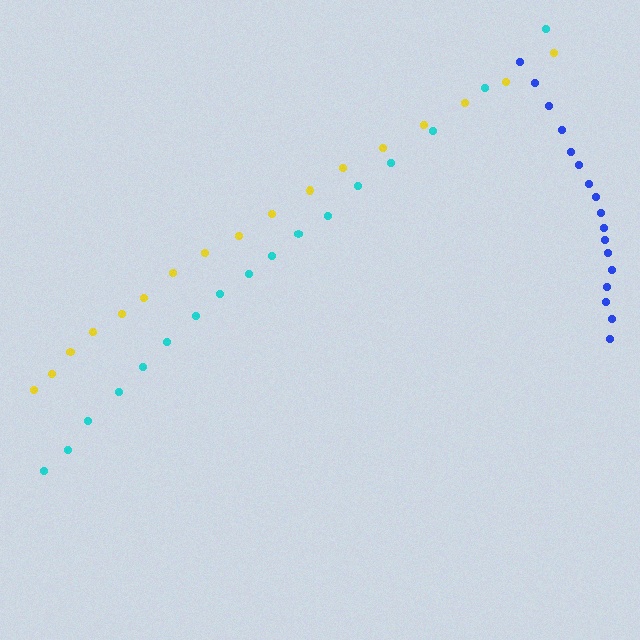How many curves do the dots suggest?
There are 3 distinct paths.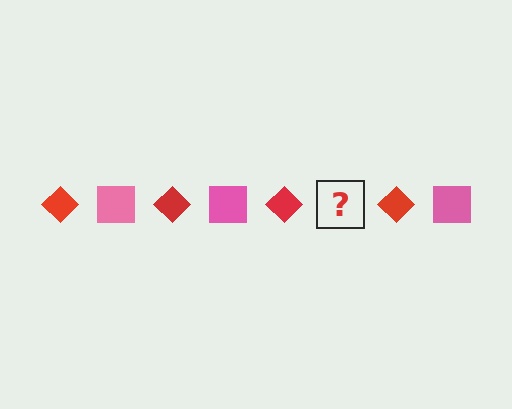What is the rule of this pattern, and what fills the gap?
The rule is that the pattern alternates between red diamond and pink square. The gap should be filled with a pink square.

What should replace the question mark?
The question mark should be replaced with a pink square.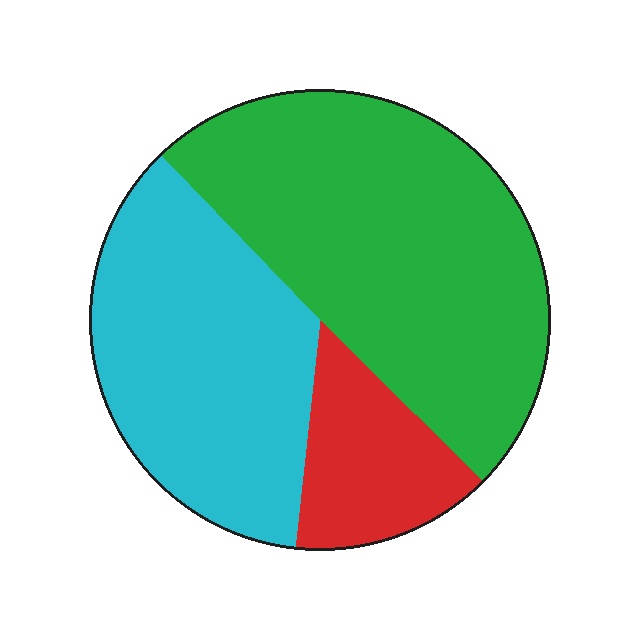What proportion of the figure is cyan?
Cyan takes up about three eighths (3/8) of the figure.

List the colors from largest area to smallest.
From largest to smallest: green, cyan, red.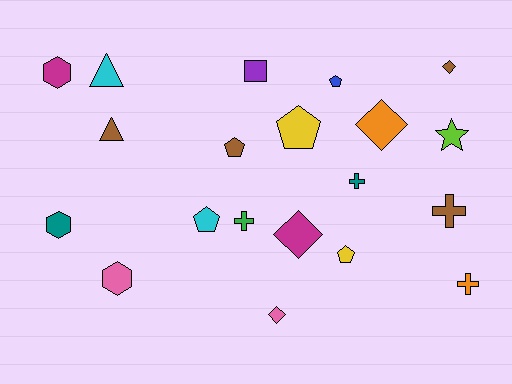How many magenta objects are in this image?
There are 2 magenta objects.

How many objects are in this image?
There are 20 objects.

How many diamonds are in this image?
There are 4 diamonds.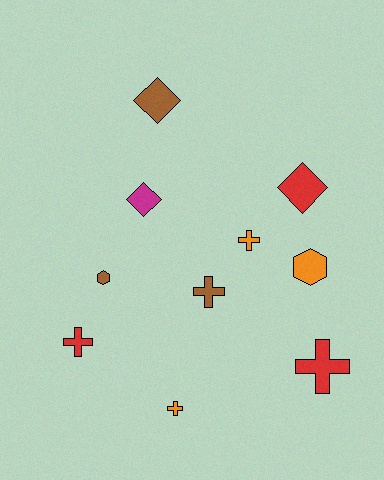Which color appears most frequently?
Red, with 3 objects.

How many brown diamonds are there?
There is 1 brown diamond.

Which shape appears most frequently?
Cross, with 5 objects.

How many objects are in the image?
There are 10 objects.